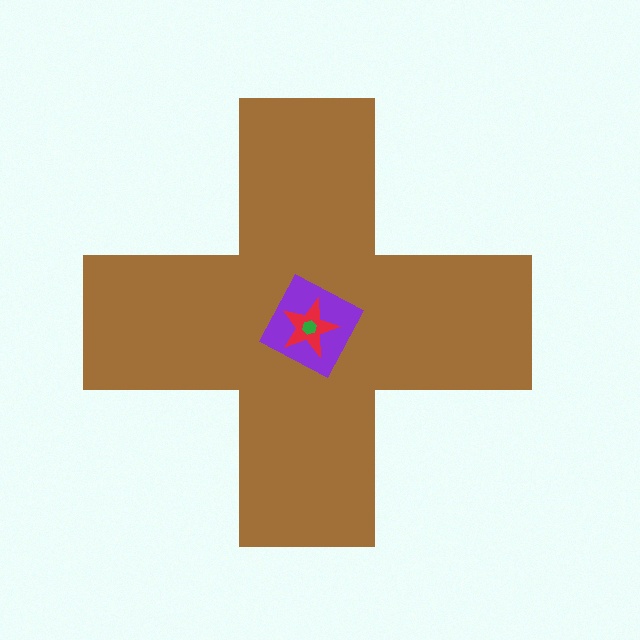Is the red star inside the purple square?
Yes.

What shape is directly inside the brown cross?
The purple square.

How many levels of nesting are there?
4.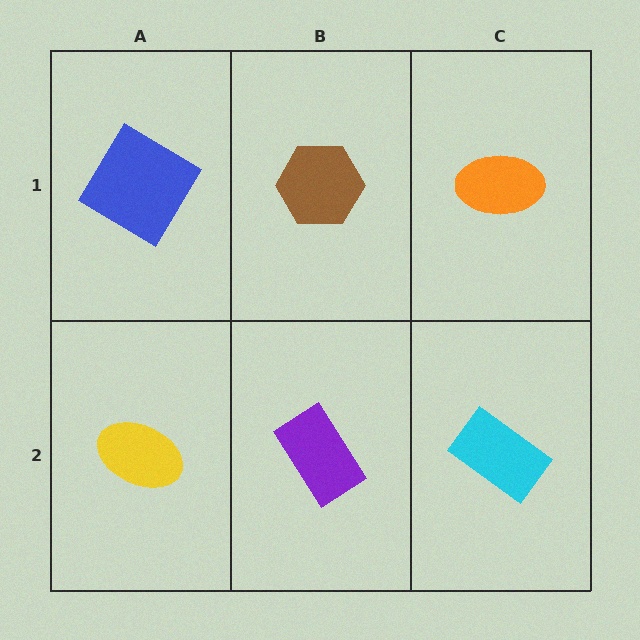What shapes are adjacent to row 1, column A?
A yellow ellipse (row 2, column A), a brown hexagon (row 1, column B).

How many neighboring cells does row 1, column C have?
2.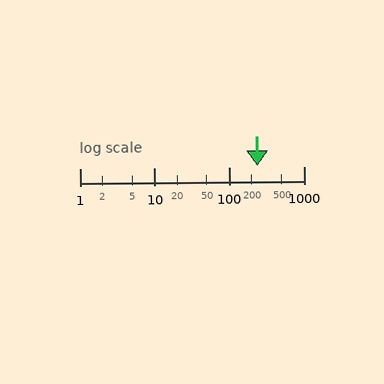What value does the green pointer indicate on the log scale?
The pointer indicates approximately 240.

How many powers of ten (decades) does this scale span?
The scale spans 3 decades, from 1 to 1000.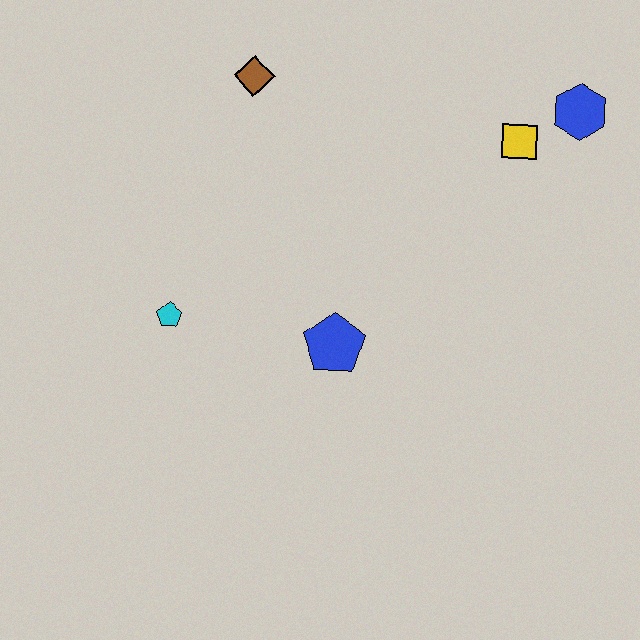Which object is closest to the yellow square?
The blue hexagon is closest to the yellow square.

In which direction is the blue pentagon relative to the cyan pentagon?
The blue pentagon is to the right of the cyan pentagon.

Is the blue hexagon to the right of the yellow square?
Yes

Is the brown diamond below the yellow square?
No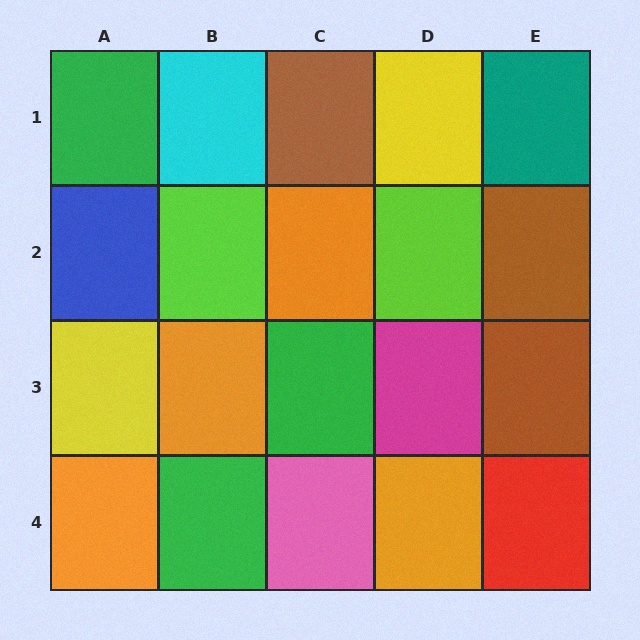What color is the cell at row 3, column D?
Magenta.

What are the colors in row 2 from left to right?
Blue, lime, orange, lime, brown.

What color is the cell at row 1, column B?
Cyan.